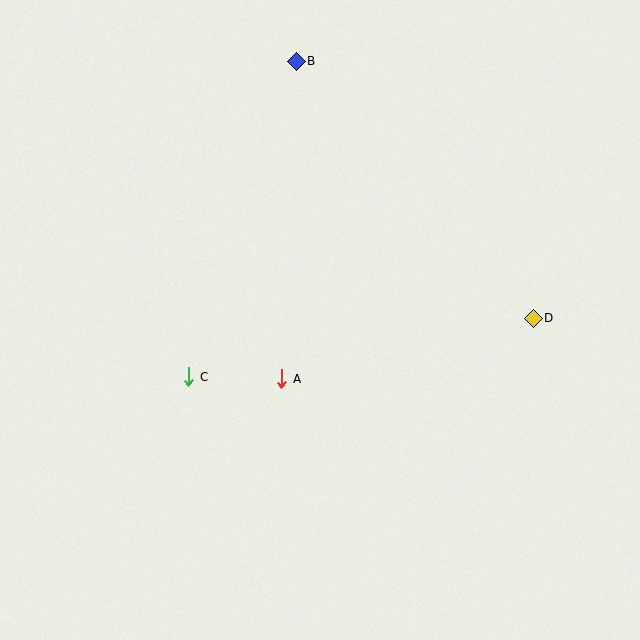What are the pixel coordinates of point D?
Point D is at (533, 318).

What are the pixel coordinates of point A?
Point A is at (282, 379).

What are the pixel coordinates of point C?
Point C is at (189, 377).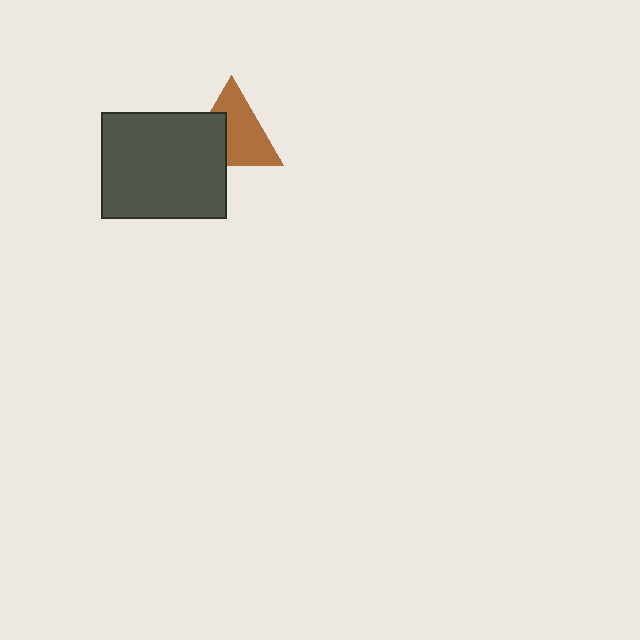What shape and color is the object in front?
The object in front is a dark gray rectangle.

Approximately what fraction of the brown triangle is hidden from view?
Roughly 37% of the brown triangle is hidden behind the dark gray rectangle.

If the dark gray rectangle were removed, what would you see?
You would see the complete brown triangle.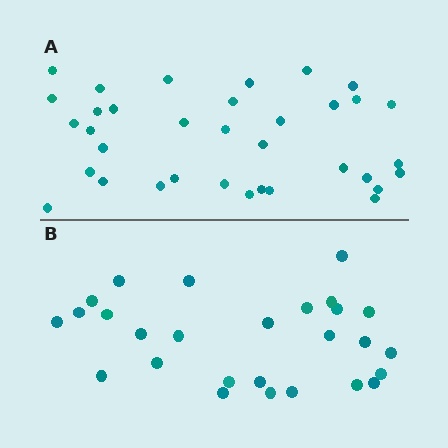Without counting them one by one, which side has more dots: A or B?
Region A (the top region) has more dots.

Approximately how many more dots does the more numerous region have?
Region A has roughly 8 or so more dots than region B.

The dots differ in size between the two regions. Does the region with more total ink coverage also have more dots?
No. Region B has more total ink coverage because its dots are larger, but region A actually contains more individual dots. Total area can be misleading — the number of items is what matters here.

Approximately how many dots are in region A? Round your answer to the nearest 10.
About 40 dots. (The exact count is 35, which rounds to 40.)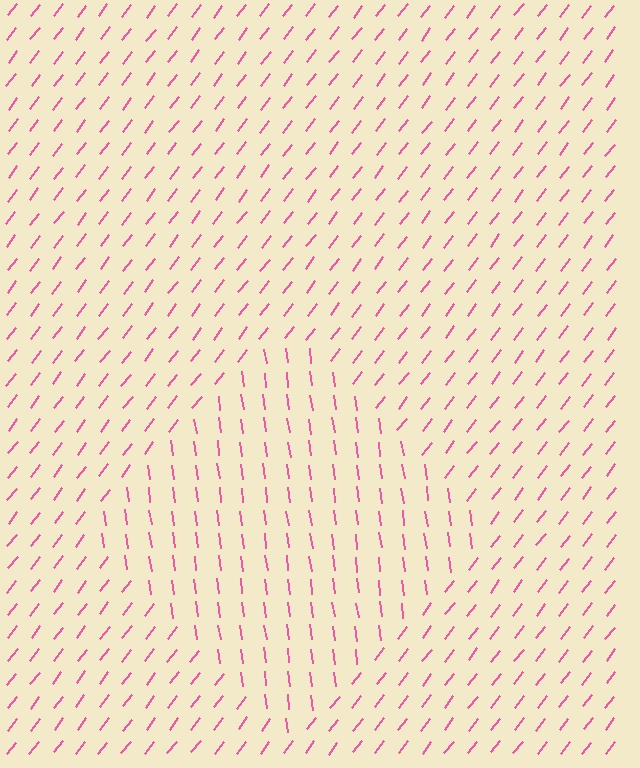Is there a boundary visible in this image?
Yes, there is a texture boundary formed by a change in line orientation.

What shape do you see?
I see a diamond.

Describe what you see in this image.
The image is filled with small pink line segments. A diamond region in the image has lines oriented differently from the surrounding lines, creating a visible texture boundary.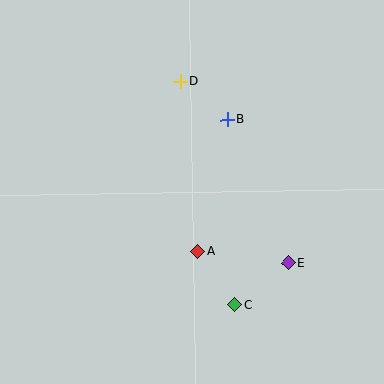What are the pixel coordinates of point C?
Point C is at (235, 305).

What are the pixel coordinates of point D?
Point D is at (180, 81).